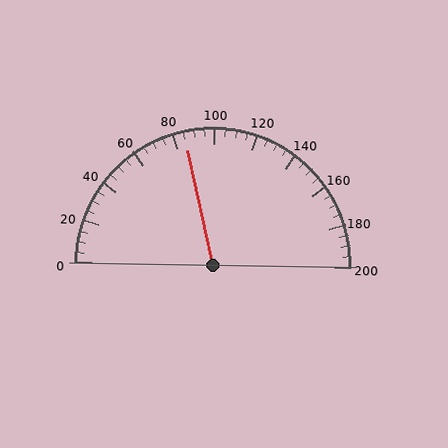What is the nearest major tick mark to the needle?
The nearest major tick mark is 80.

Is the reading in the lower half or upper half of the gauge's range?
The reading is in the lower half of the range (0 to 200).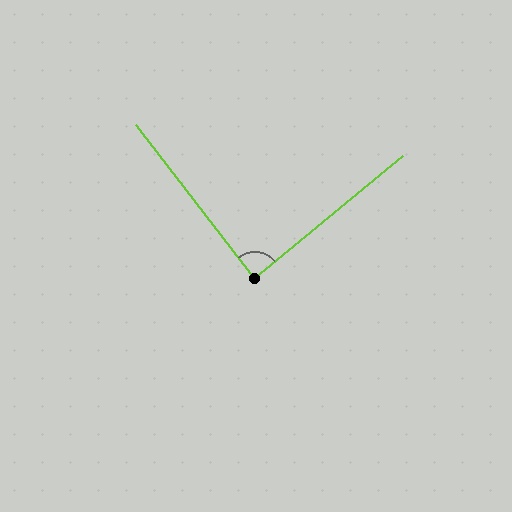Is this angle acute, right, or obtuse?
It is approximately a right angle.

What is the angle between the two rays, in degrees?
Approximately 88 degrees.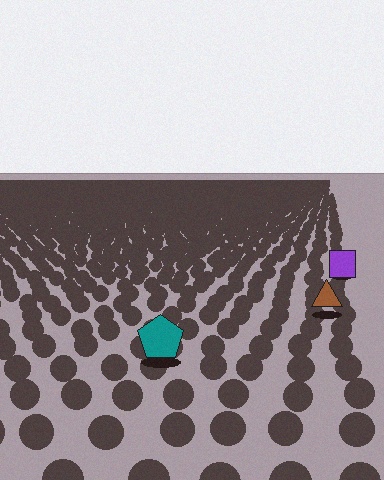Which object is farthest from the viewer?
The purple square is farthest from the viewer. It appears smaller and the ground texture around it is denser.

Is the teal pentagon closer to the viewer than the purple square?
Yes. The teal pentagon is closer — you can tell from the texture gradient: the ground texture is coarser near it.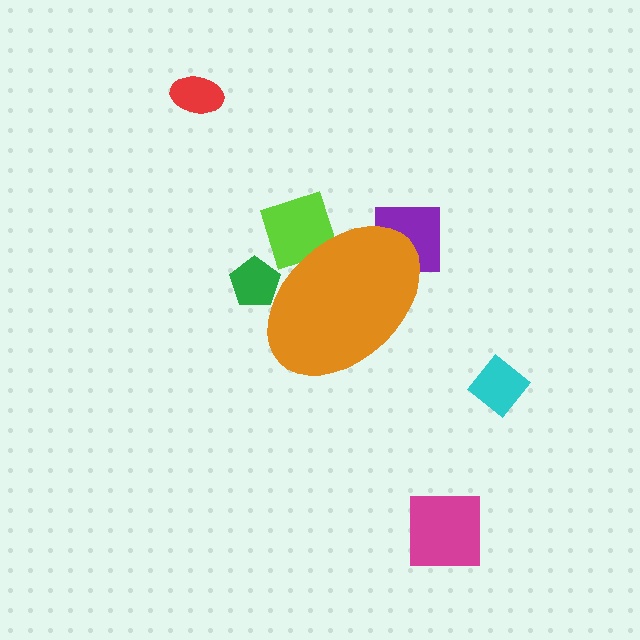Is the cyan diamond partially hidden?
No, the cyan diamond is fully visible.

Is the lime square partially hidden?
Yes, the lime square is partially hidden behind the orange ellipse.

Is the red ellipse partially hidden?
No, the red ellipse is fully visible.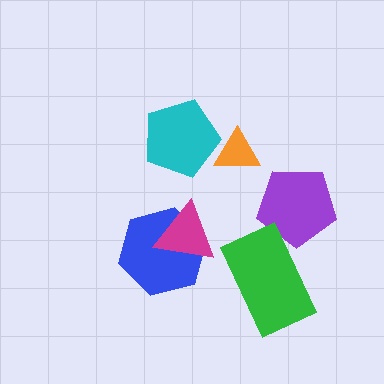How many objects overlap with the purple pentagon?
1 object overlaps with the purple pentagon.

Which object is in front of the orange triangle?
The cyan pentagon is in front of the orange triangle.